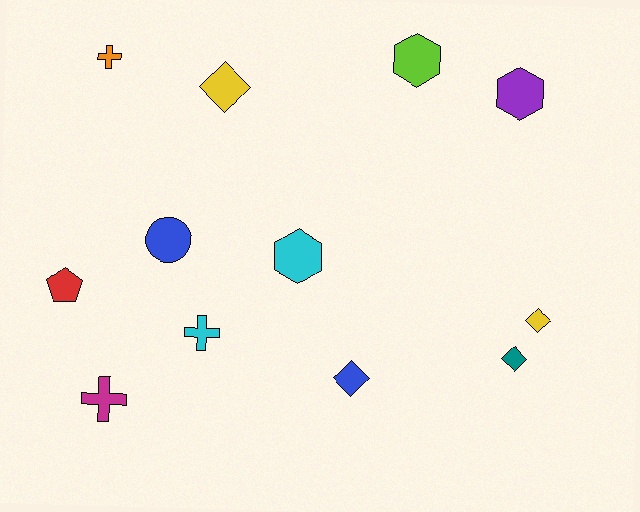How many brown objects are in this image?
There are no brown objects.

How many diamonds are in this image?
There are 4 diamonds.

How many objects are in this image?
There are 12 objects.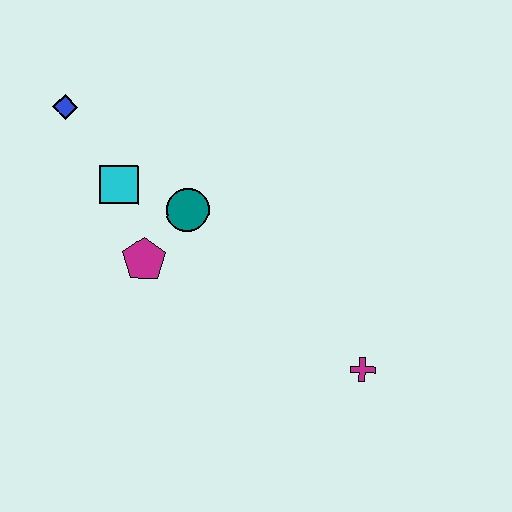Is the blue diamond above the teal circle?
Yes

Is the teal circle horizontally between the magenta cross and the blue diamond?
Yes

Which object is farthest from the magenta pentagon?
The magenta cross is farthest from the magenta pentagon.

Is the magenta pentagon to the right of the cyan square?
Yes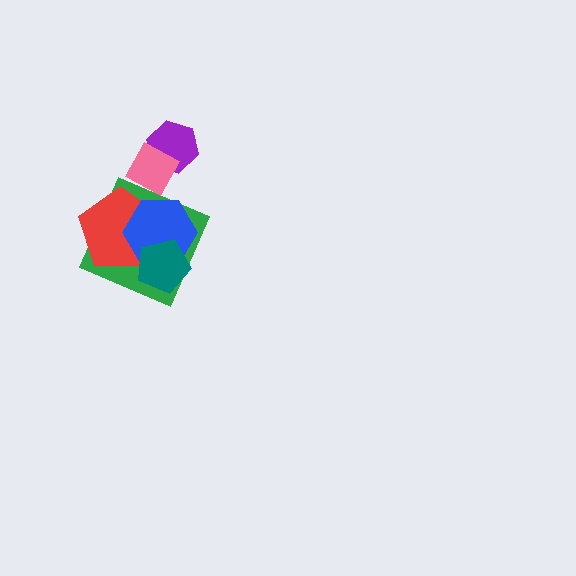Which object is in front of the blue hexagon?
The teal pentagon is in front of the blue hexagon.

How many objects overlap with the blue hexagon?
3 objects overlap with the blue hexagon.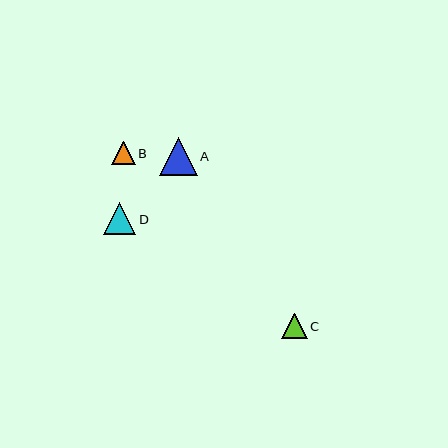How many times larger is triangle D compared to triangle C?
Triangle D is approximately 1.3 times the size of triangle C.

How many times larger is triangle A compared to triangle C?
Triangle A is approximately 1.5 times the size of triangle C.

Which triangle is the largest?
Triangle A is the largest with a size of approximately 38 pixels.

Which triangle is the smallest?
Triangle B is the smallest with a size of approximately 24 pixels.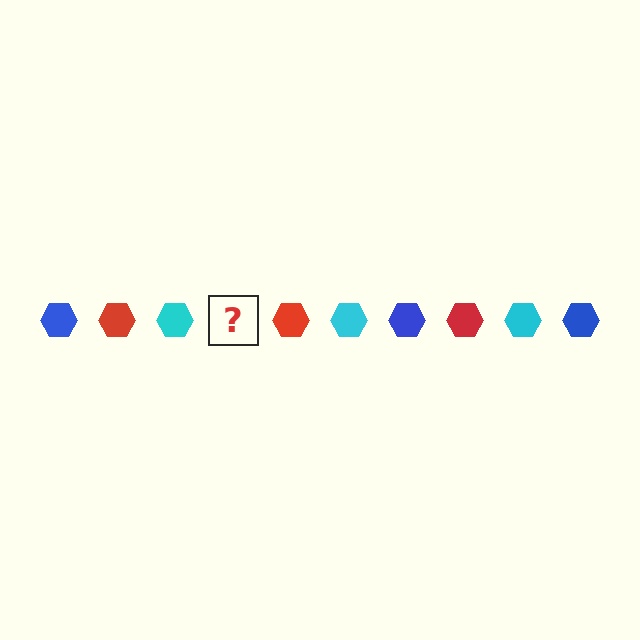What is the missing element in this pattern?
The missing element is a blue hexagon.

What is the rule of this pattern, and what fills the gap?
The rule is that the pattern cycles through blue, red, cyan hexagons. The gap should be filled with a blue hexagon.